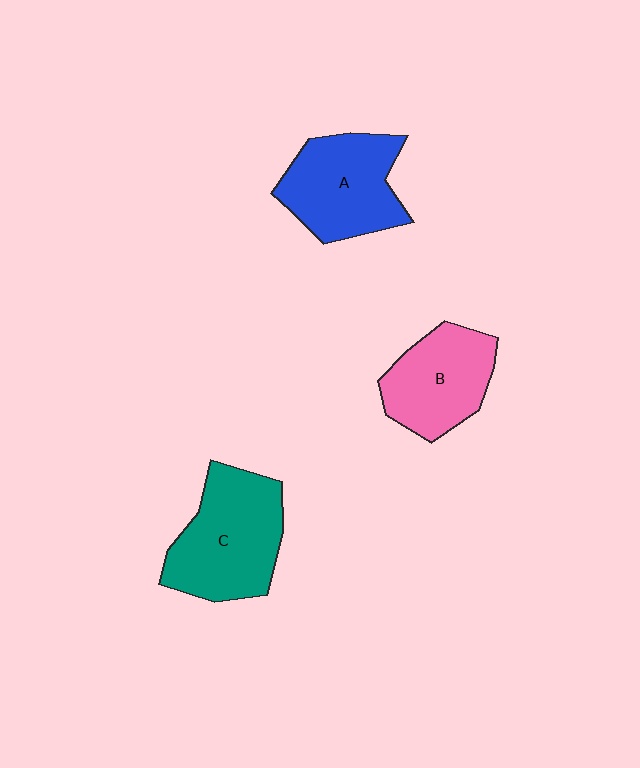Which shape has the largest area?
Shape C (teal).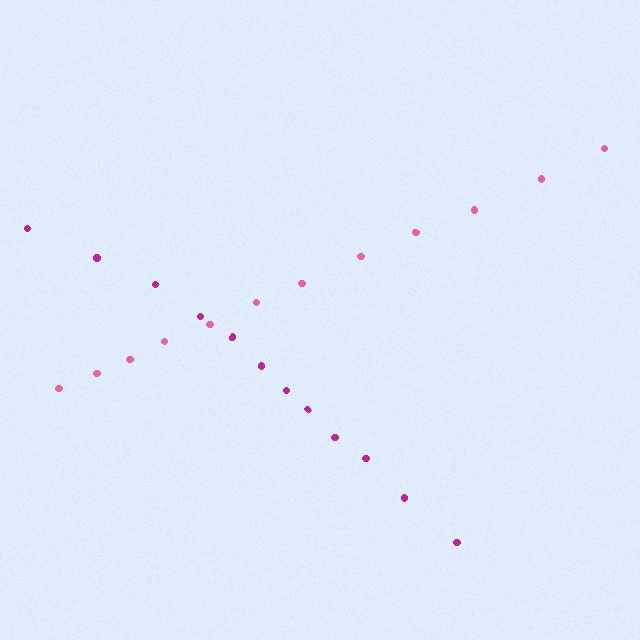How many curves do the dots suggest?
There are 2 distinct paths.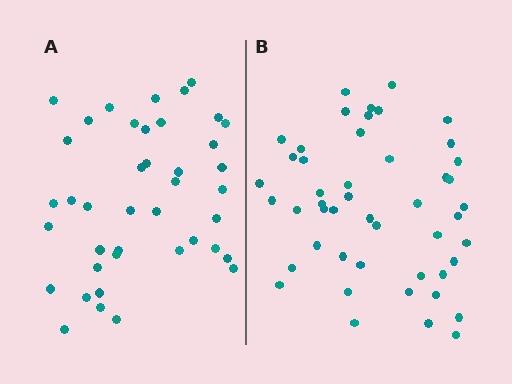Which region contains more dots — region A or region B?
Region B (the right region) has more dots.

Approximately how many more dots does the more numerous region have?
Region B has roughly 8 or so more dots than region A.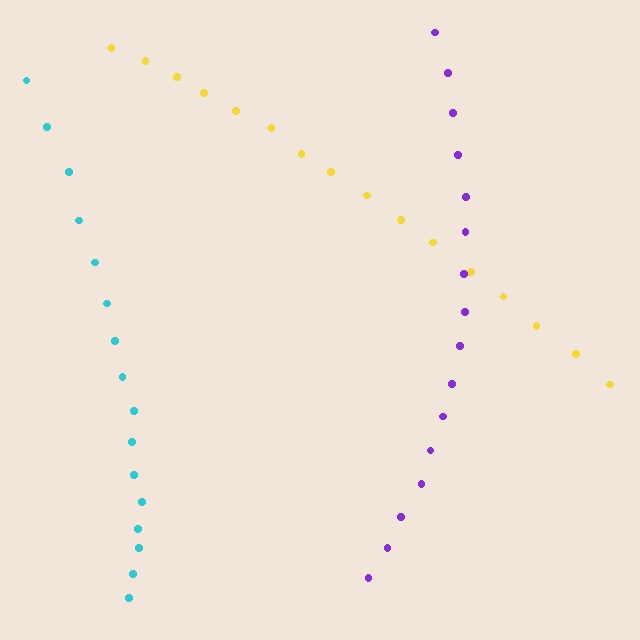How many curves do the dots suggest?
There are 3 distinct paths.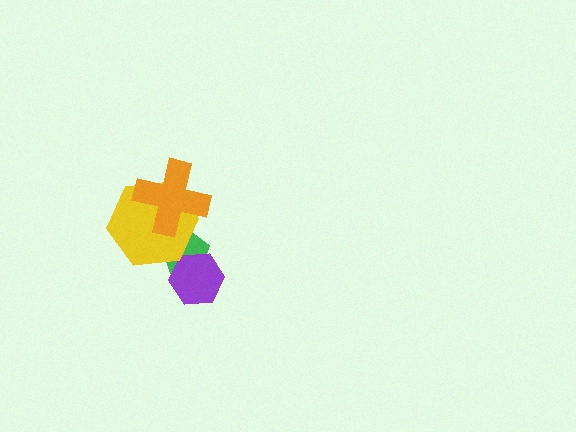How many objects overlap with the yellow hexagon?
2 objects overlap with the yellow hexagon.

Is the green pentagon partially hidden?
Yes, it is partially covered by another shape.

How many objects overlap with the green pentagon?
3 objects overlap with the green pentagon.